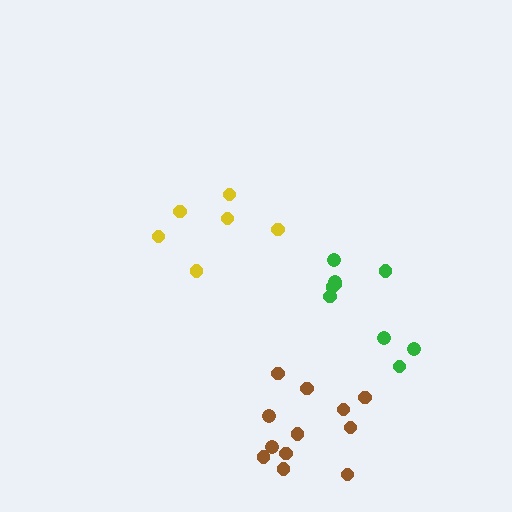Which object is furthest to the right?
The green cluster is rightmost.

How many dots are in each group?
Group 1: 6 dots, Group 2: 12 dots, Group 3: 9 dots (27 total).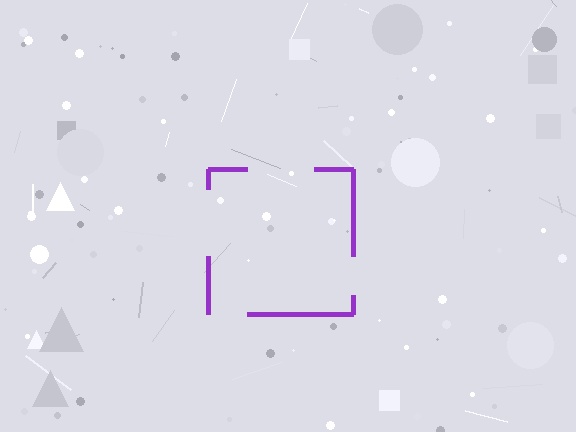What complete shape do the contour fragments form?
The contour fragments form a square.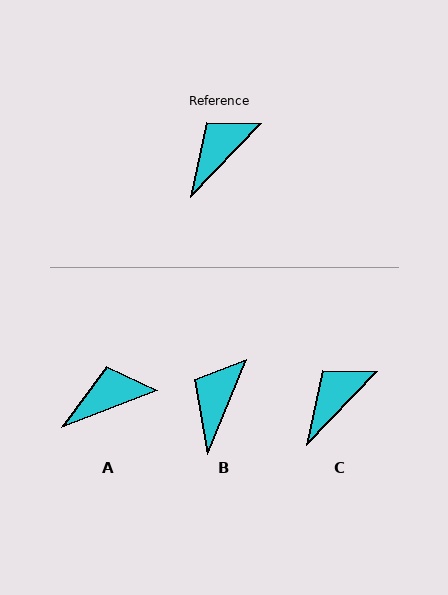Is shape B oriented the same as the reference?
No, it is off by about 21 degrees.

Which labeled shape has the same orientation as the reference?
C.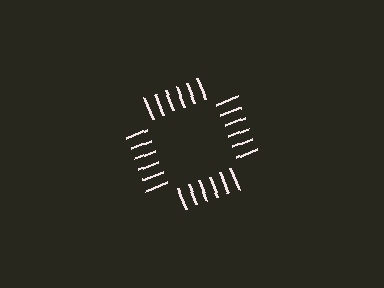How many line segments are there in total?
24 — 6 along each of the 4 edges.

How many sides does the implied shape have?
4 sides — the line-ends trace a square.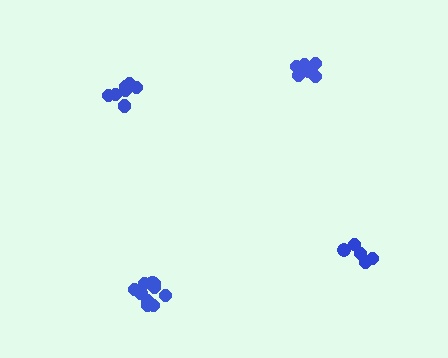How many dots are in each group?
Group 1: 6 dots, Group 2: 5 dots, Group 3: 11 dots, Group 4: 7 dots (29 total).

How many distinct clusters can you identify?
There are 4 distinct clusters.